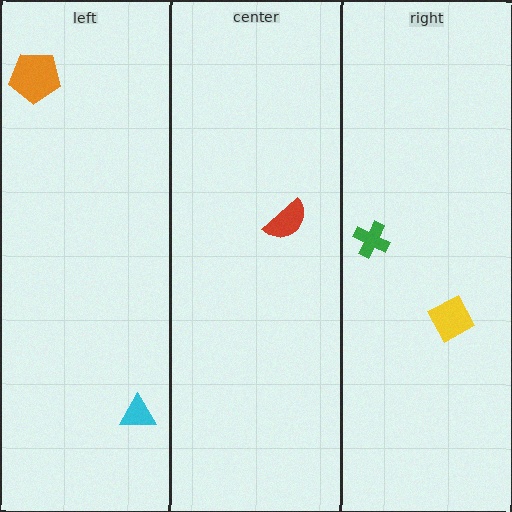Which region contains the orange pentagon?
The left region.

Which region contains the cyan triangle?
The left region.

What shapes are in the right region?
The green cross, the yellow square.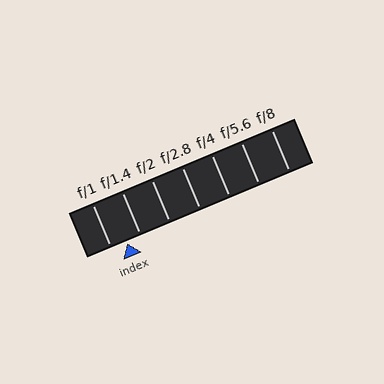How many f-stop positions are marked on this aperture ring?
There are 7 f-stop positions marked.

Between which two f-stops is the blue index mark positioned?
The index mark is between f/1 and f/1.4.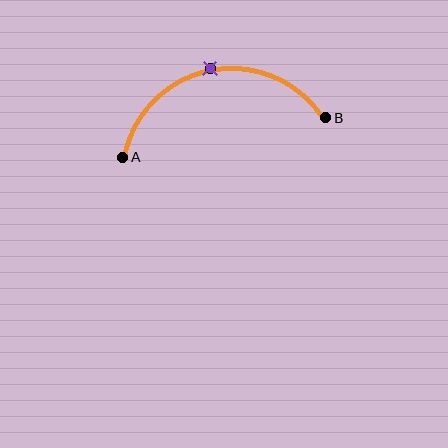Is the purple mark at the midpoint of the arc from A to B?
Yes. The purple mark lies on the arc at equal arc-length from both A and B — it is the arc midpoint.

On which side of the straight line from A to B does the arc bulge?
The arc bulges above the straight line connecting A and B.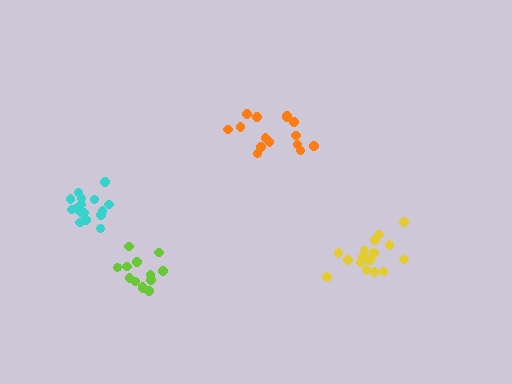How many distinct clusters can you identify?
There are 4 distinct clusters.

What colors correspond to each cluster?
The clusters are colored: orange, lime, cyan, yellow.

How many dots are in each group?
Group 1: 16 dots, Group 2: 14 dots, Group 3: 18 dots, Group 4: 17 dots (65 total).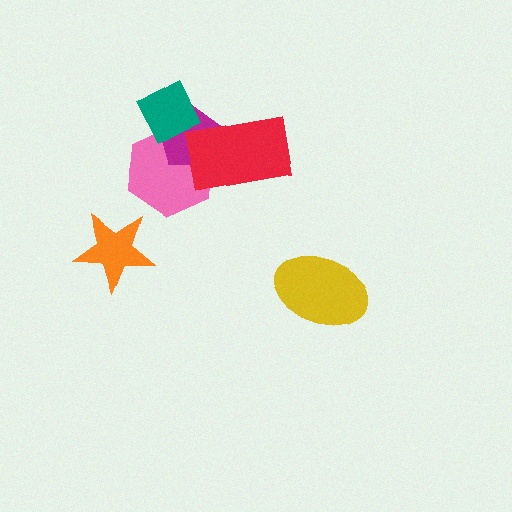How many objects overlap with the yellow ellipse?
0 objects overlap with the yellow ellipse.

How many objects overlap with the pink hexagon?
3 objects overlap with the pink hexagon.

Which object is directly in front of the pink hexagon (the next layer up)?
The magenta pentagon is directly in front of the pink hexagon.